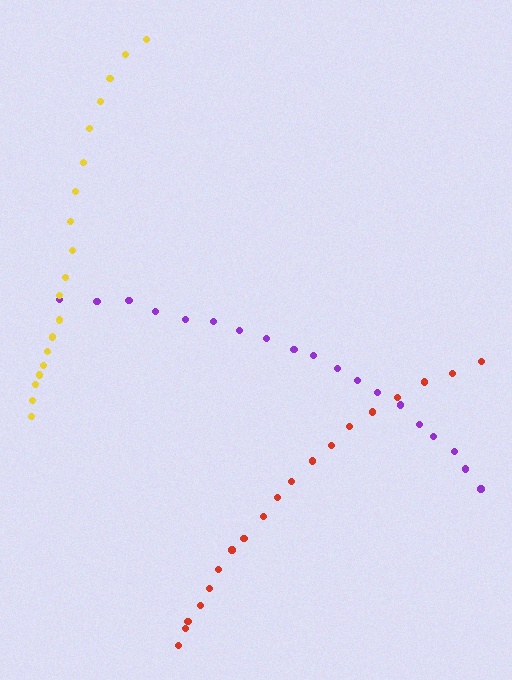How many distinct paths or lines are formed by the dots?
There are 3 distinct paths.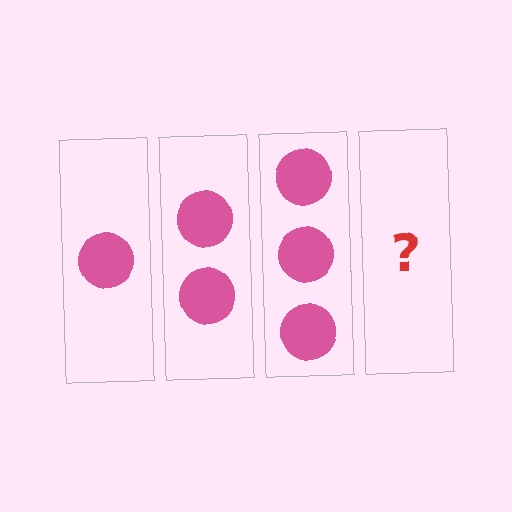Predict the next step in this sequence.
The next step is 4 circles.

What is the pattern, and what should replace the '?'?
The pattern is that each step adds one more circle. The '?' should be 4 circles.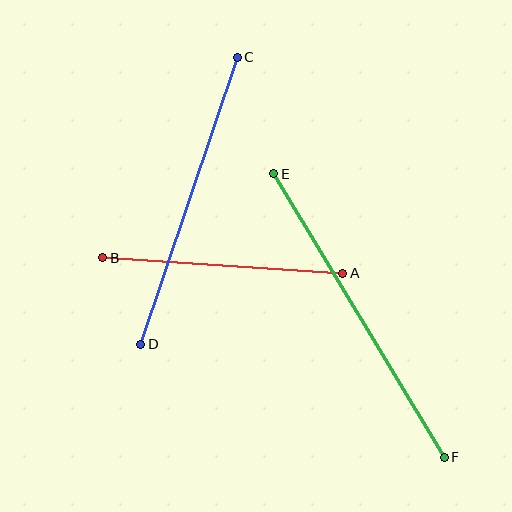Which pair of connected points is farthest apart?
Points E and F are farthest apart.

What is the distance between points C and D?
The distance is approximately 303 pixels.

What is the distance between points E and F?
The distance is approximately 331 pixels.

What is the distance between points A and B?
The distance is approximately 240 pixels.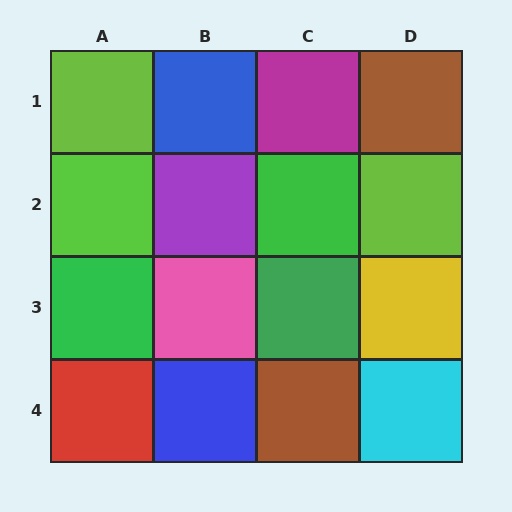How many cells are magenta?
1 cell is magenta.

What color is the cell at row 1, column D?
Brown.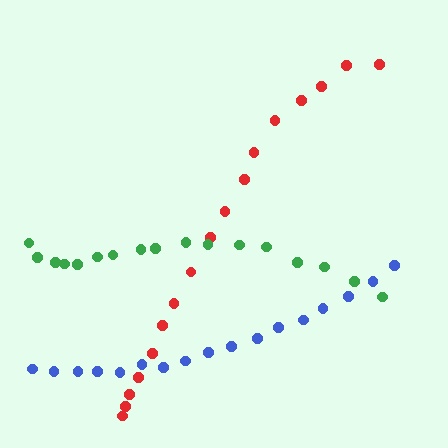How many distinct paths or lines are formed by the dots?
There are 3 distinct paths.